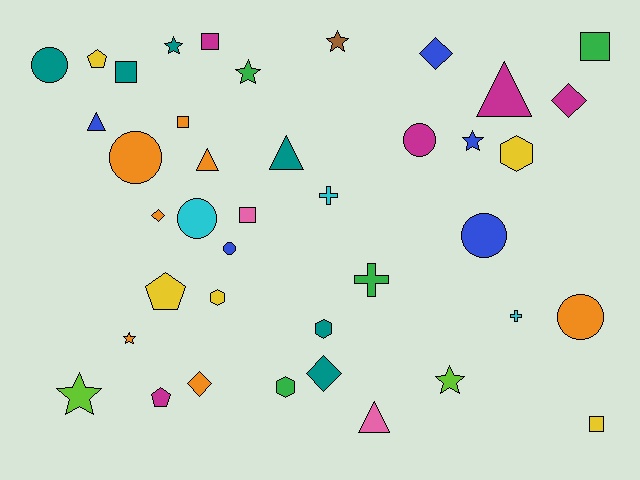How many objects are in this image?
There are 40 objects.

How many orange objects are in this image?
There are 7 orange objects.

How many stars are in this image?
There are 7 stars.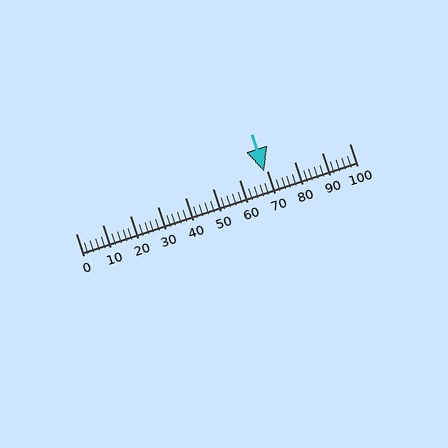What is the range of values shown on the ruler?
The ruler shows values from 0 to 100.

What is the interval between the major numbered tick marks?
The major tick marks are spaced 10 units apart.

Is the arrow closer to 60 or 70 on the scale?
The arrow is closer to 70.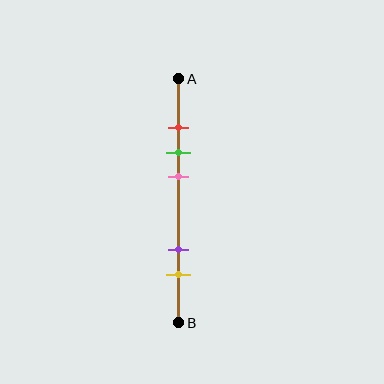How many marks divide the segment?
There are 5 marks dividing the segment.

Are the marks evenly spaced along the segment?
No, the marks are not evenly spaced.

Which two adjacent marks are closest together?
The red and green marks are the closest adjacent pair.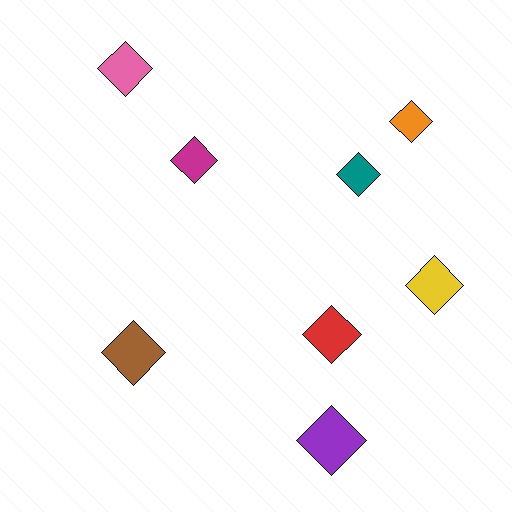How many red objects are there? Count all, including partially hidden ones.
There is 1 red object.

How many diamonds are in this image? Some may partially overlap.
There are 8 diamonds.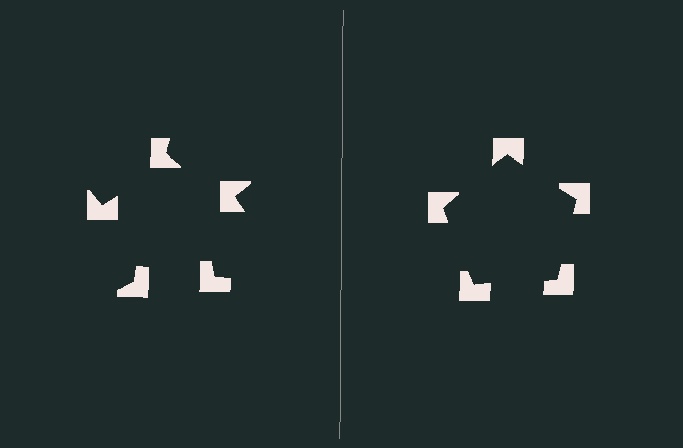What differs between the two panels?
The notched squares are positioned identically on both sides; only the wedge orientations differ. On the right they align to a pentagon; on the left they are misaligned.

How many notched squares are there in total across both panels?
10 — 5 on each side.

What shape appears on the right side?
An illusory pentagon.